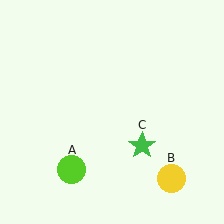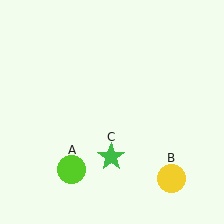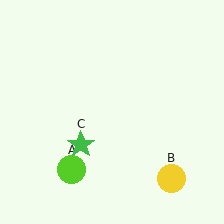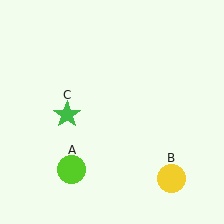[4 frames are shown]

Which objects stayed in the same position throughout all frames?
Lime circle (object A) and yellow circle (object B) remained stationary.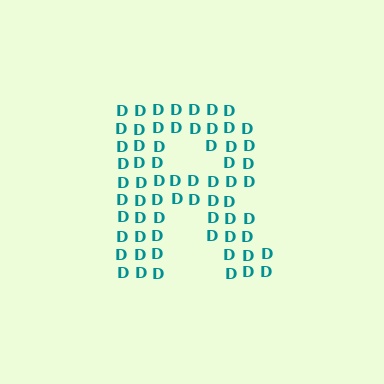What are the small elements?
The small elements are letter D's.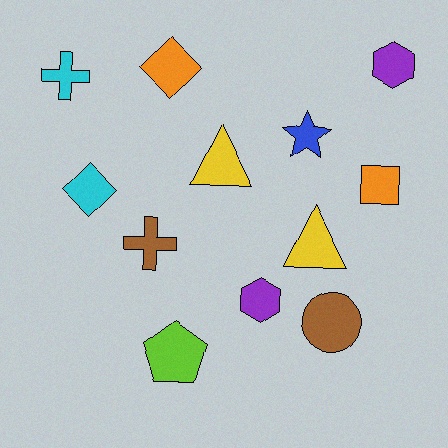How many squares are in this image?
There is 1 square.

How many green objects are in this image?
There are no green objects.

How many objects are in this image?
There are 12 objects.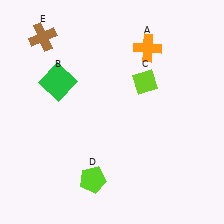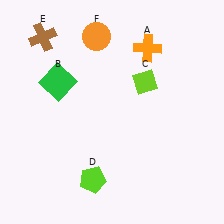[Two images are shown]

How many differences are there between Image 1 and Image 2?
There is 1 difference between the two images.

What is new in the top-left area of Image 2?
An orange circle (F) was added in the top-left area of Image 2.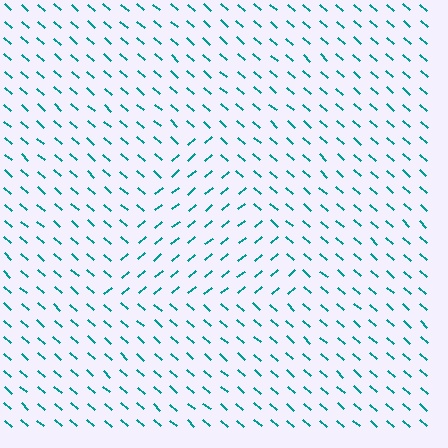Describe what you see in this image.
The image is filled with small teal line segments. A triangle region in the image has lines oriented differently from the surrounding lines, creating a visible texture boundary.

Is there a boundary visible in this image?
Yes, there is a texture boundary formed by a change in line orientation.